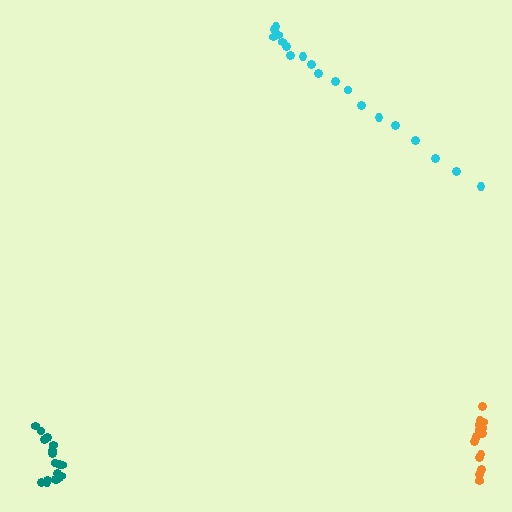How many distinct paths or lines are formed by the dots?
There are 3 distinct paths.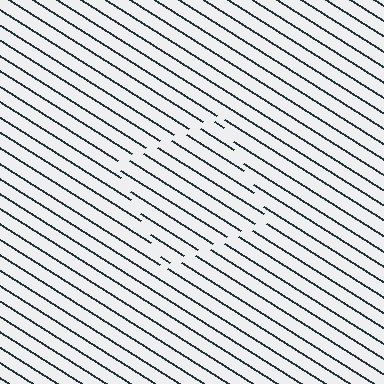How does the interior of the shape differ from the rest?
The interior of the shape contains the same grating, shifted by half a period — the contour is defined by the phase discontinuity where line-ends from the inner and outer gratings abut.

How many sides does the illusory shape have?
4 sides — the line-ends trace a square.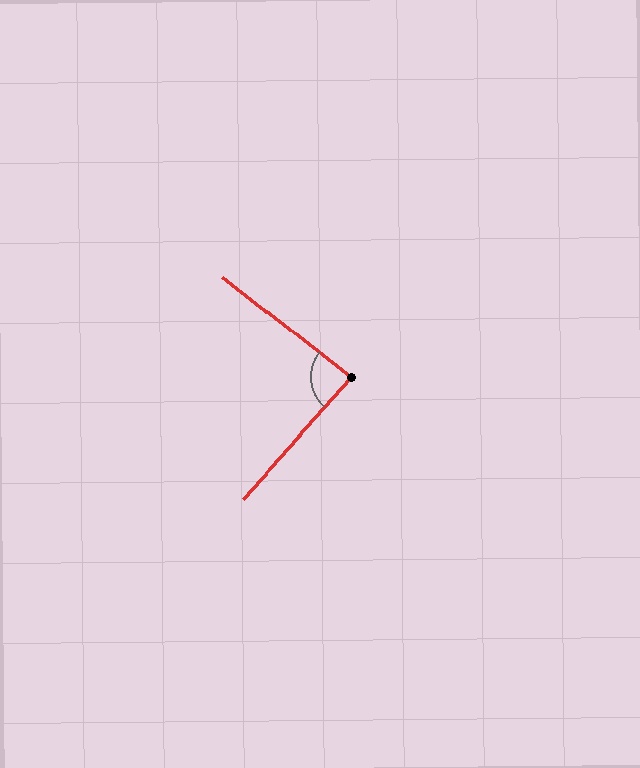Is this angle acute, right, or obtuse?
It is approximately a right angle.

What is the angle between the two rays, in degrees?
Approximately 86 degrees.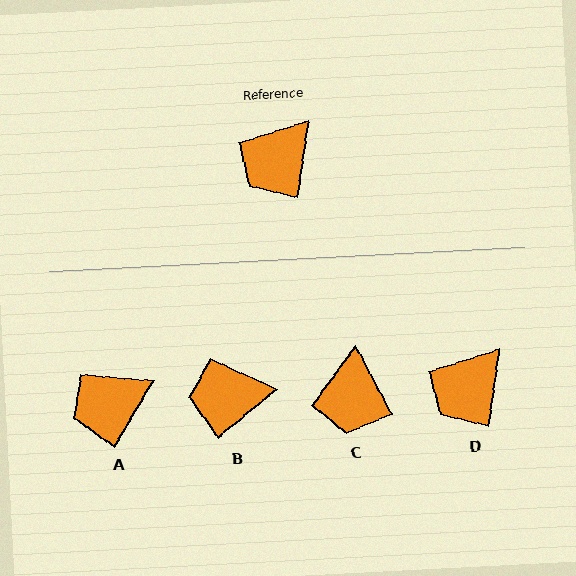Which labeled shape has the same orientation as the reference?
D.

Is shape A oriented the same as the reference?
No, it is off by about 23 degrees.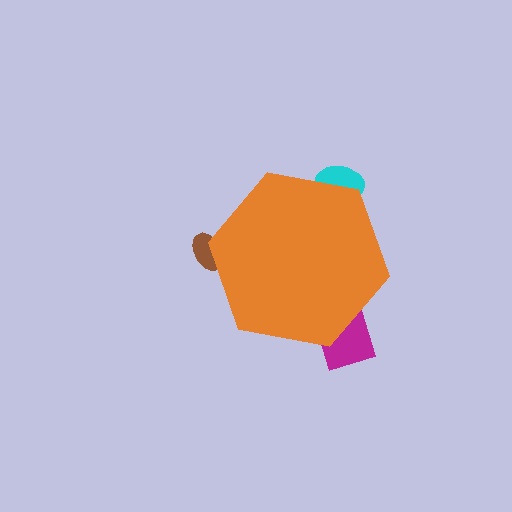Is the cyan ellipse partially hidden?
Yes, the cyan ellipse is partially hidden behind the orange hexagon.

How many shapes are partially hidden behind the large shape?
3 shapes are partially hidden.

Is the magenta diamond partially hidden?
Yes, the magenta diamond is partially hidden behind the orange hexagon.